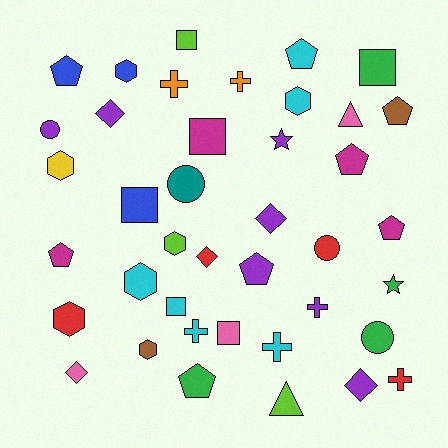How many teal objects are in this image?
There is 1 teal object.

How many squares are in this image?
There are 6 squares.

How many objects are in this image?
There are 40 objects.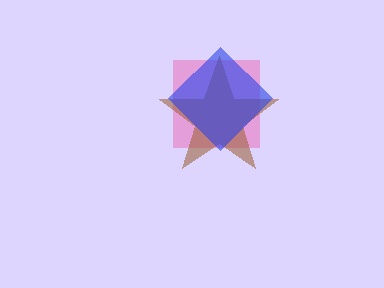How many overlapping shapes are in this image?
There are 3 overlapping shapes in the image.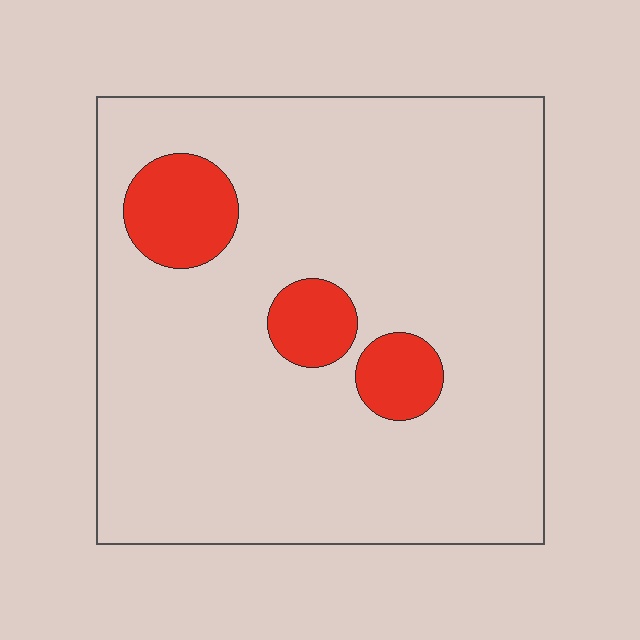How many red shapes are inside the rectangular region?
3.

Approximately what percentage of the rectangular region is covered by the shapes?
Approximately 10%.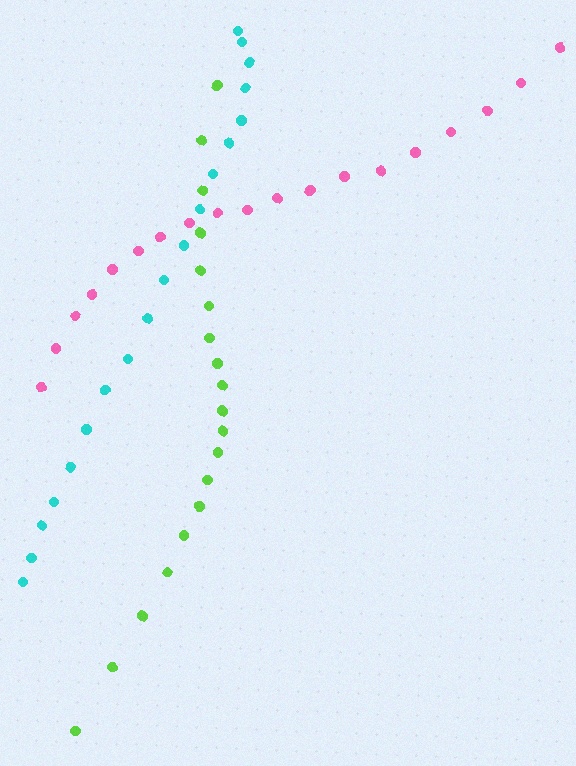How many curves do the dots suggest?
There are 3 distinct paths.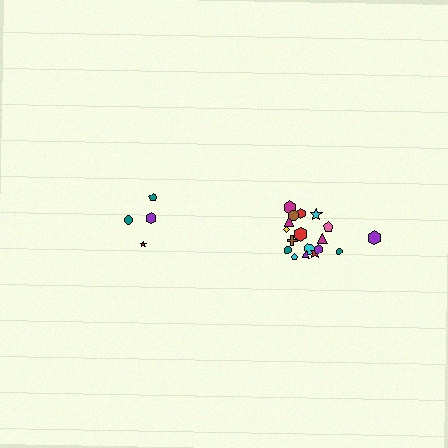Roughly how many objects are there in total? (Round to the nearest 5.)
Roughly 20 objects in total.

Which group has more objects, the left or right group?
The right group.